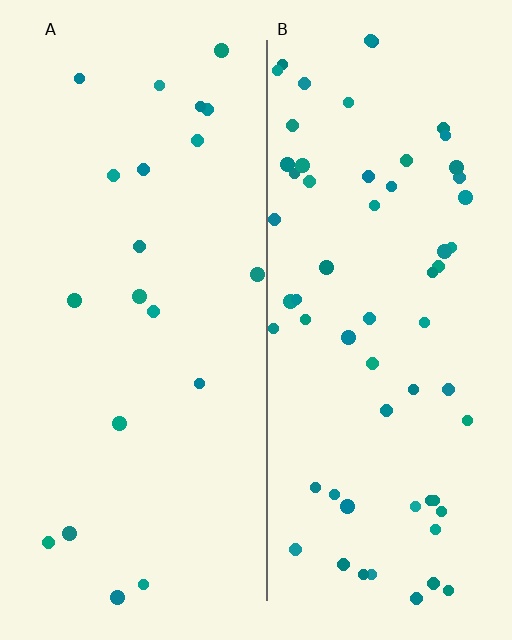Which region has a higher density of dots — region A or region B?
B (the right).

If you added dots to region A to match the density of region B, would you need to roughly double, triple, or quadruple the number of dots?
Approximately triple.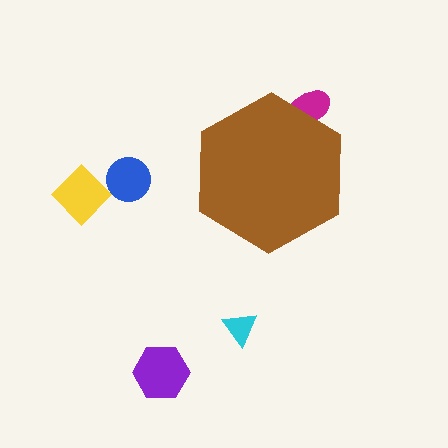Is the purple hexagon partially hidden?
No, the purple hexagon is fully visible.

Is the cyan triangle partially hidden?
No, the cyan triangle is fully visible.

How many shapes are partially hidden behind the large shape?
1 shape is partially hidden.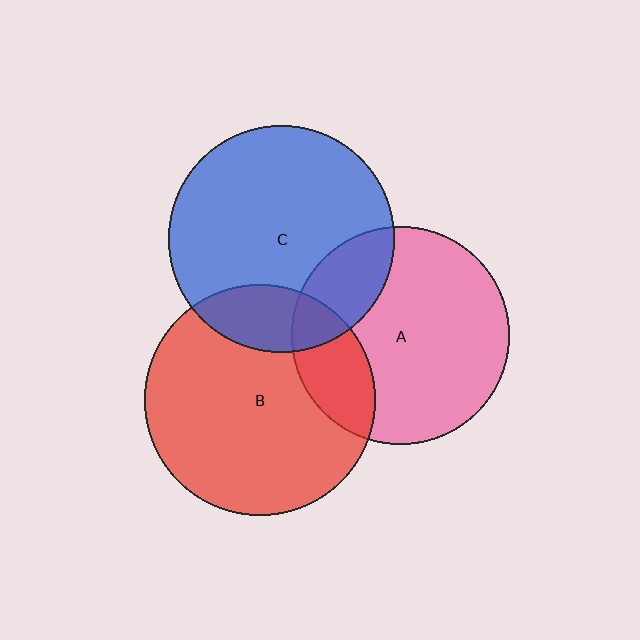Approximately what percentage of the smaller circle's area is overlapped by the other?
Approximately 20%.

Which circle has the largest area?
Circle B (red).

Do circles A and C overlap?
Yes.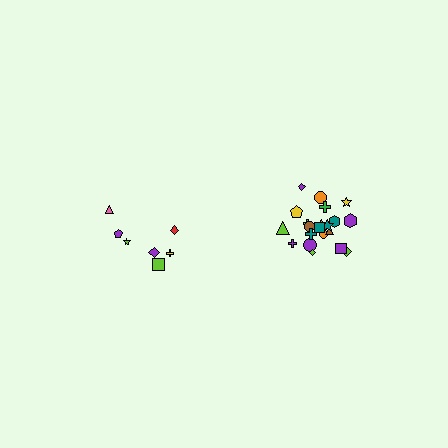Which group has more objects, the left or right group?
The right group.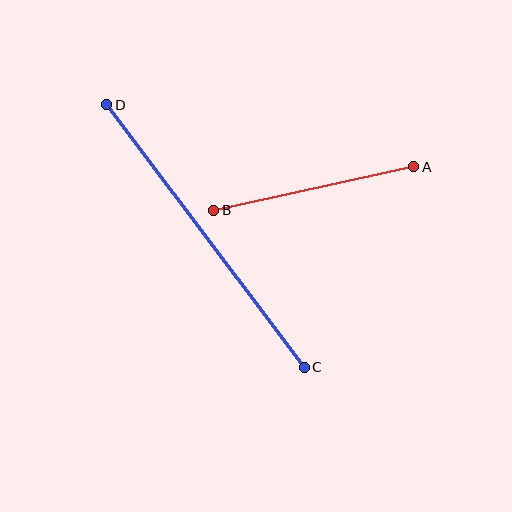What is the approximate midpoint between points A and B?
The midpoint is at approximately (314, 189) pixels.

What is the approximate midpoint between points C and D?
The midpoint is at approximately (205, 236) pixels.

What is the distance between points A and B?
The distance is approximately 204 pixels.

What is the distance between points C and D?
The distance is approximately 329 pixels.